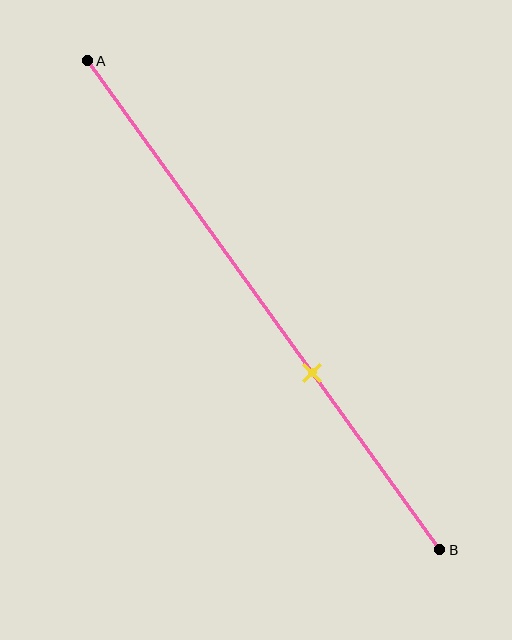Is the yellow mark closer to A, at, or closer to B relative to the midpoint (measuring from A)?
The yellow mark is closer to point B than the midpoint of segment AB.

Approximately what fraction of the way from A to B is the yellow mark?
The yellow mark is approximately 65% of the way from A to B.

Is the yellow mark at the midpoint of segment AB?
No, the mark is at about 65% from A, not at the 50% midpoint.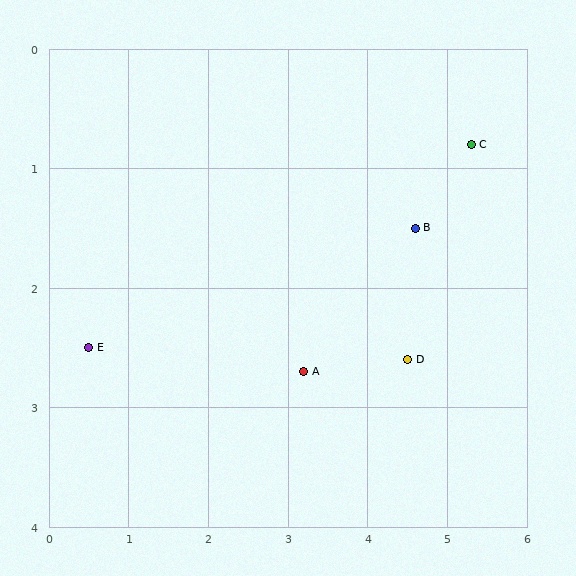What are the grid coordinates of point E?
Point E is at approximately (0.5, 2.5).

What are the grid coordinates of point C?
Point C is at approximately (5.3, 0.8).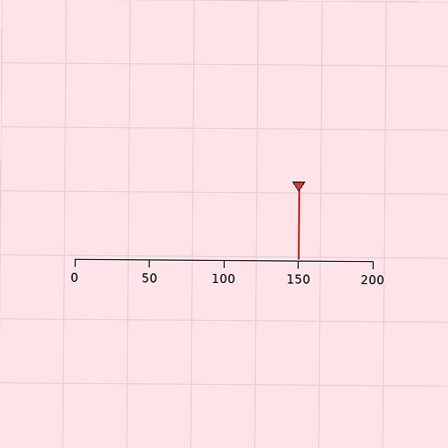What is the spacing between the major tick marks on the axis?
The major ticks are spaced 50 apart.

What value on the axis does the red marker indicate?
The marker indicates approximately 150.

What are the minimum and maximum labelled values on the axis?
The axis runs from 0 to 200.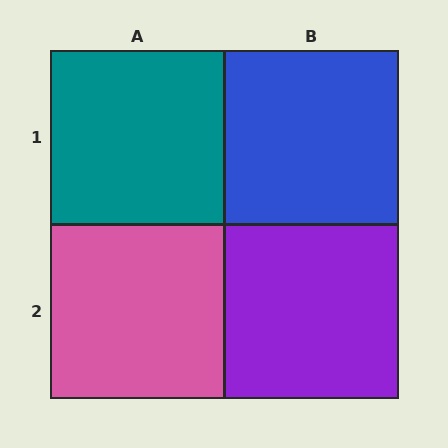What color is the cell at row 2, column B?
Purple.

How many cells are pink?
1 cell is pink.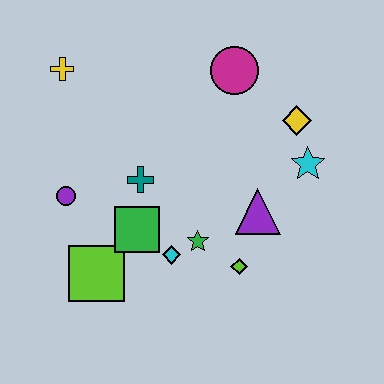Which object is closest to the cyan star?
The yellow diamond is closest to the cyan star.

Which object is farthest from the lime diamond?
The yellow cross is farthest from the lime diamond.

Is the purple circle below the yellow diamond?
Yes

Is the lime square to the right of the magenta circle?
No